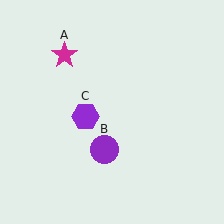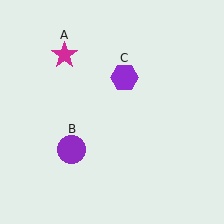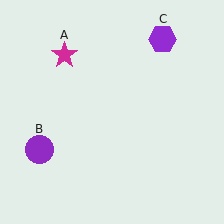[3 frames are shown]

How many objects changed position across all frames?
2 objects changed position: purple circle (object B), purple hexagon (object C).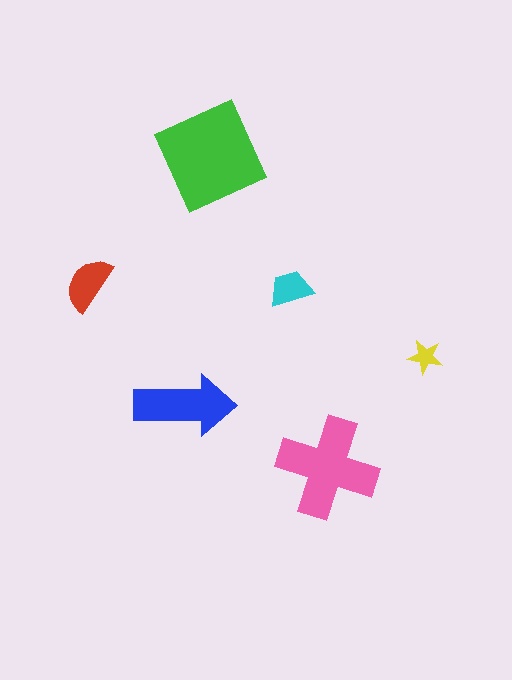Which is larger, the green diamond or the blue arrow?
The green diamond.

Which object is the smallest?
The yellow star.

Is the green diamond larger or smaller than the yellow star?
Larger.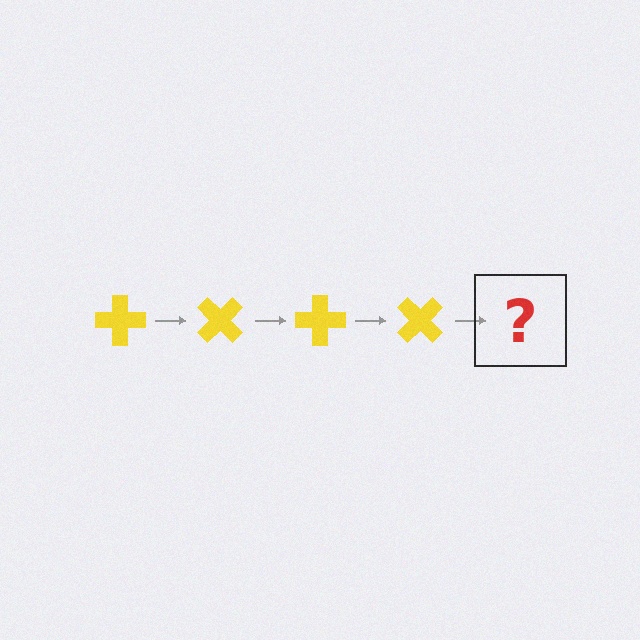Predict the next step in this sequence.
The next step is a yellow cross rotated 180 degrees.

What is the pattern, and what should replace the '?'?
The pattern is that the cross rotates 45 degrees each step. The '?' should be a yellow cross rotated 180 degrees.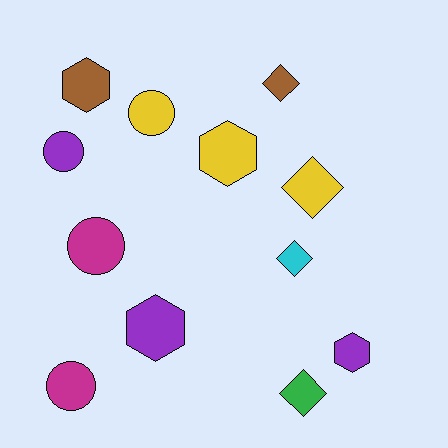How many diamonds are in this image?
There are 4 diamonds.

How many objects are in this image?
There are 12 objects.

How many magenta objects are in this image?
There are 2 magenta objects.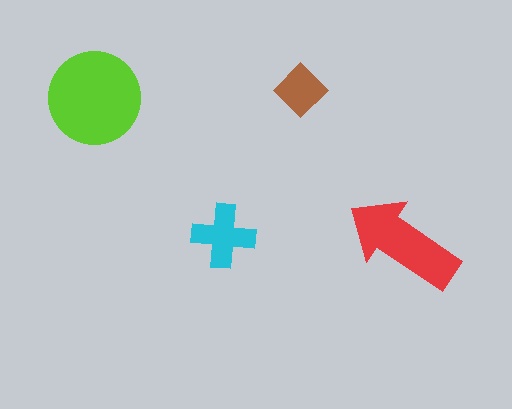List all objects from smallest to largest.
The brown diamond, the cyan cross, the red arrow, the lime circle.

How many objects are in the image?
There are 4 objects in the image.